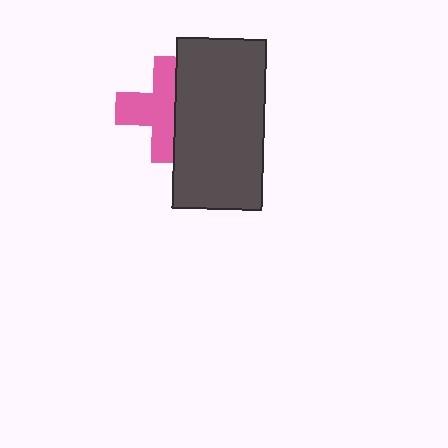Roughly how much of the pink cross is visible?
About half of it is visible (roughly 62%).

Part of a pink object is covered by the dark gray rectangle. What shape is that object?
It is a cross.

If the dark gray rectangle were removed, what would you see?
You would see the complete pink cross.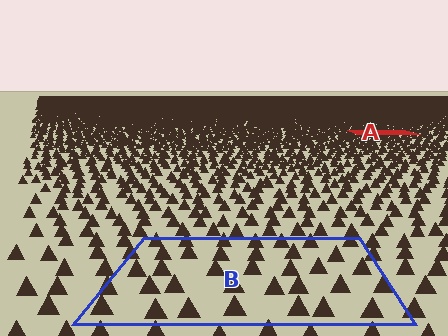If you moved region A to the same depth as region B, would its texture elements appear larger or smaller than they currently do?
They would appear larger. At a closer depth, the same texture elements are projected at a bigger on-screen size.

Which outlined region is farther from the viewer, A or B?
Region A is farther from the viewer — the texture elements inside it appear smaller and more densely packed.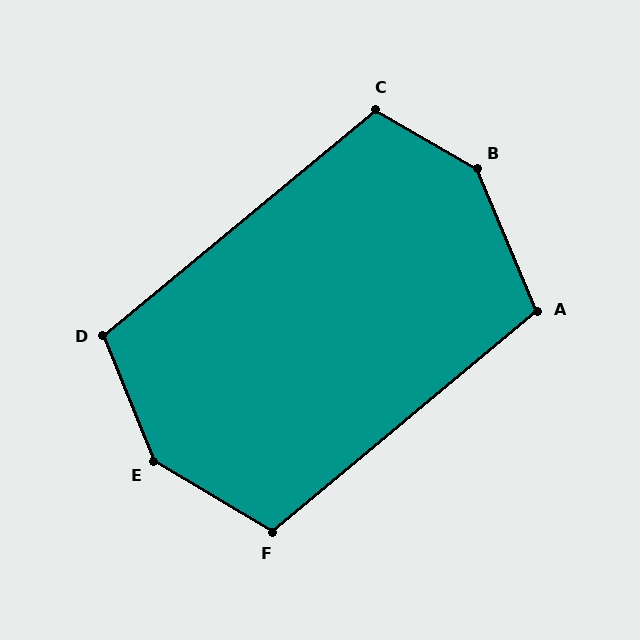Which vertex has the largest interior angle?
B, at approximately 144 degrees.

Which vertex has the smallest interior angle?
A, at approximately 107 degrees.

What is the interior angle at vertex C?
Approximately 110 degrees (obtuse).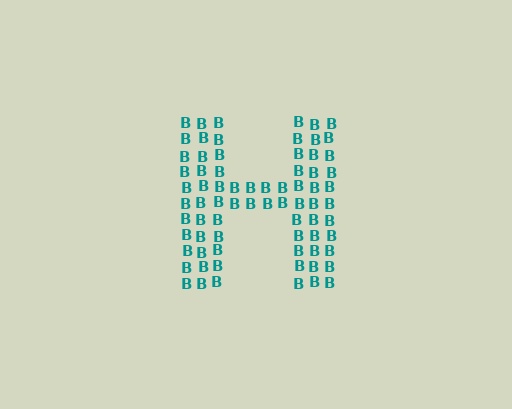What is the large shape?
The large shape is the letter H.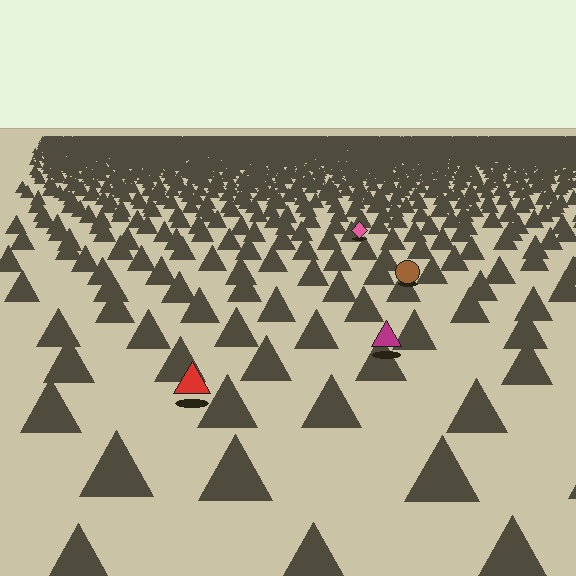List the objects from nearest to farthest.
From nearest to farthest: the red triangle, the magenta triangle, the brown circle, the pink diamond.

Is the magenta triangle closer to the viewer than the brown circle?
Yes. The magenta triangle is closer — you can tell from the texture gradient: the ground texture is coarser near it.